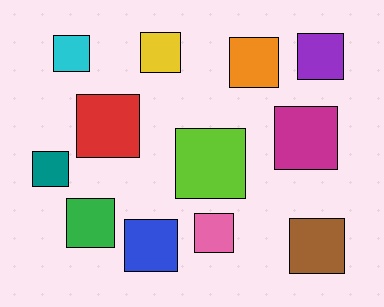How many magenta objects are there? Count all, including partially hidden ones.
There is 1 magenta object.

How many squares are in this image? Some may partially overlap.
There are 12 squares.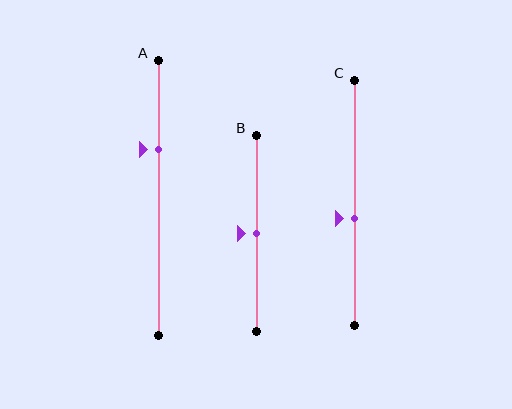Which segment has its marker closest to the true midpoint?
Segment B has its marker closest to the true midpoint.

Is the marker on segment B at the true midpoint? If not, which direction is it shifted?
Yes, the marker on segment B is at the true midpoint.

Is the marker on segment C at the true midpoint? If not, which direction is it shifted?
No, the marker on segment C is shifted downward by about 6% of the segment length.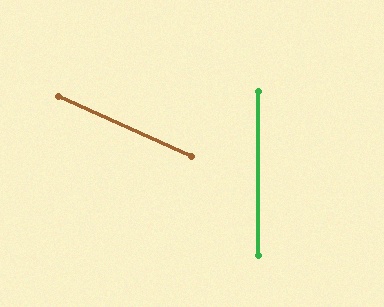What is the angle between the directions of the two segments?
Approximately 66 degrees.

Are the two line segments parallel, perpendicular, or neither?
Neither parallel nor perpendicular — they differ by about 66°.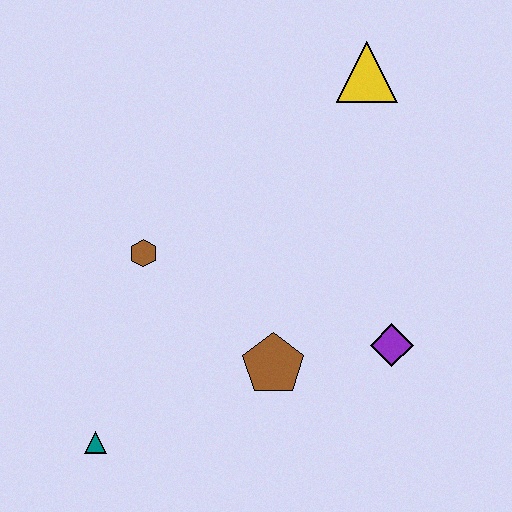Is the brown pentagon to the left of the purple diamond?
Yes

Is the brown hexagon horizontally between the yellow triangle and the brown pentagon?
No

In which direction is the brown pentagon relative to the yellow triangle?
The brown pentagon is below the yellow triangle.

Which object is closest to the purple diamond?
The brown pentagon is closest to the purple diamond.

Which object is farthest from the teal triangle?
The yellow triangle is farthest from the teal triangle.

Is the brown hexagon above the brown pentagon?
Yes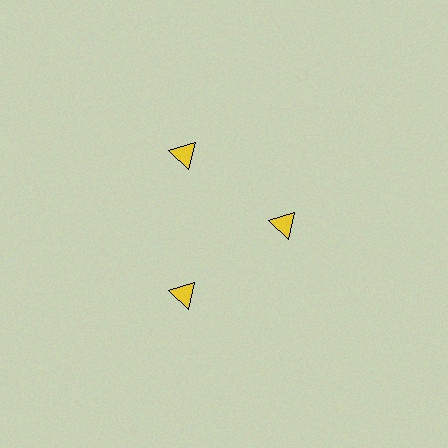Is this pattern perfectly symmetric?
No. The 3 yellow triangles are arranged in a ring, but one element near the 3 o'clock position is pulled inward toward the center, breaking the 3-fold rotational symmetry.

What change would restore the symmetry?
The symmetry would be restored by moving it outward, back onto the ring so that all 3 triangles sit at equal angles and equal distance from the center.